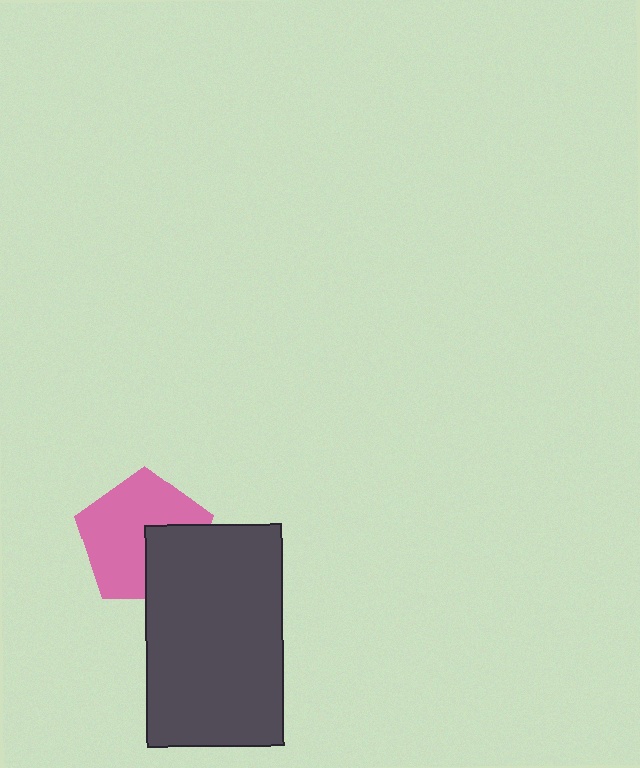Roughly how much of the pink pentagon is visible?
Most of it is visible (roughly 69%).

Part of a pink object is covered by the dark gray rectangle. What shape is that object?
It is a pentagon.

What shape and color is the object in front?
The object in front is a dark gray rectangle.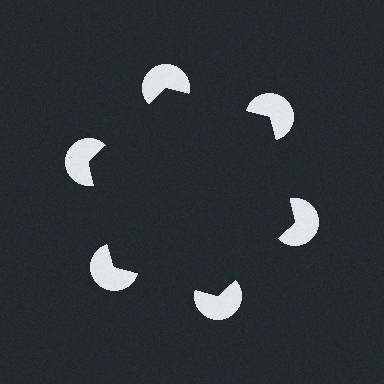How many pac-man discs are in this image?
There are 6 — one at each vertex of the illusory hexagon.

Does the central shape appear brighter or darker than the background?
It typically appears slightly darker than the background, even though no actual brightness change is drawn.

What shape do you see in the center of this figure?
An illusory hexagon — its edges are inferred from the aligned wedge cuts in the pac-man discs, not physically drawn.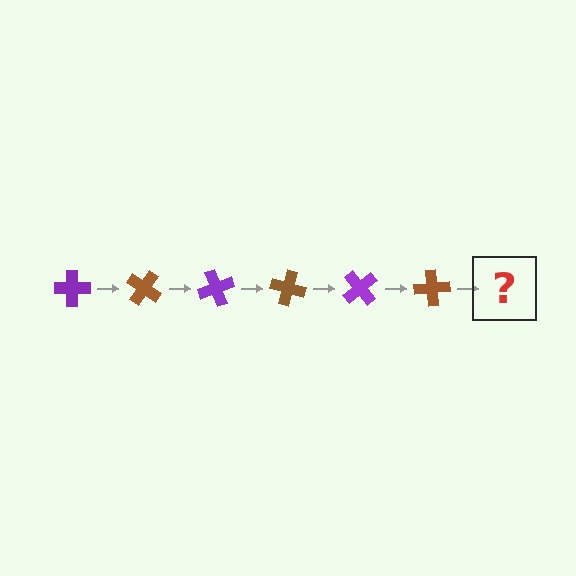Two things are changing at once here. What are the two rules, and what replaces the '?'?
The two rules are that it rotates 35 degrees each step and the color cycles through purple and brown. The '?' should be a purple cross, rotated 210 degrees from the start.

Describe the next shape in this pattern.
It should be a purple cross, rotated 210 degrees from the start.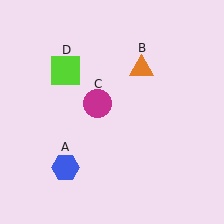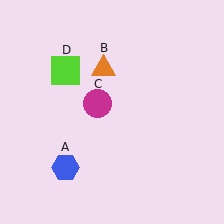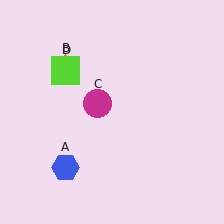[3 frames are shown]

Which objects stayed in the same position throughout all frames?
Blue hexagon (object A) and magenta circle (object C) and lime square (object D) remained stationary.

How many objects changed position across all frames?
1 object changed position: orange triangle (object B).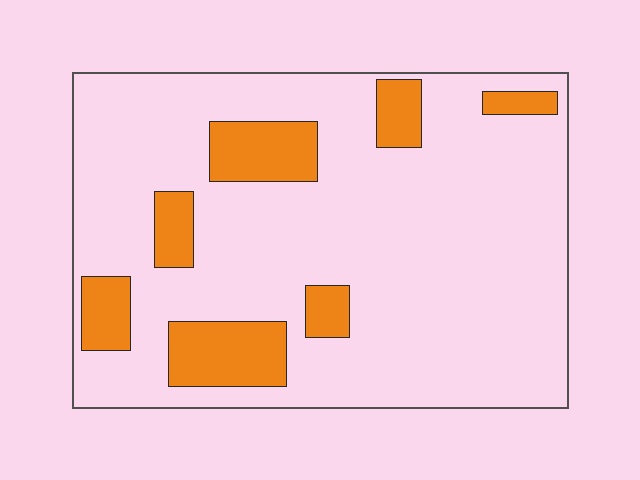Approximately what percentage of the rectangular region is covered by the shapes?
Approximately 15%.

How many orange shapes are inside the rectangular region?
7.